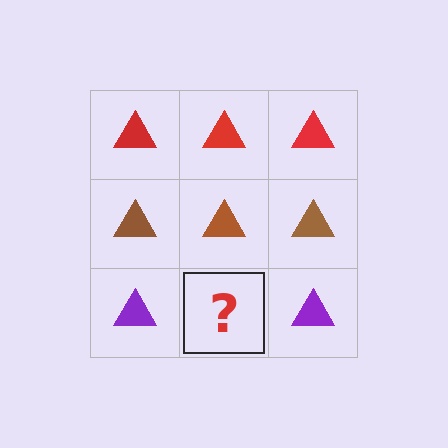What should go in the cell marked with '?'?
The missing cell should contain a purple triangle.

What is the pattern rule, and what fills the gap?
The rule is that each row has a consistent color. The gap should be filled with a purple triangle.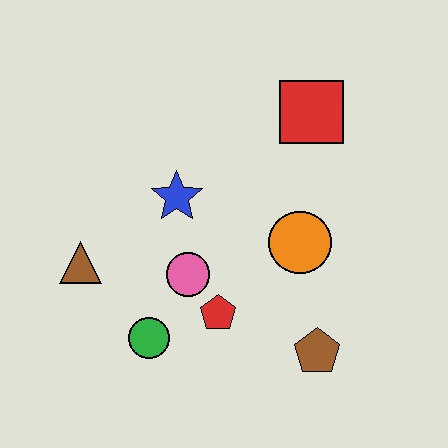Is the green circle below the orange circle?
Yes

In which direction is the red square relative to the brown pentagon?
The red square is above the brown pentagon.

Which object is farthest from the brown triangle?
The red square is farthest from the brown triangle.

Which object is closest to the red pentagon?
The pink circle is closest to the red pentagon.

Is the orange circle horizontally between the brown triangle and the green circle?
No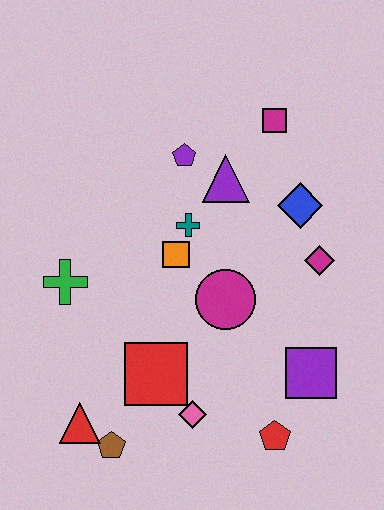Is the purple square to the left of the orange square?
No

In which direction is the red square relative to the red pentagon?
The red square is to the left of the red pentagon.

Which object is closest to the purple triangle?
The purple pentagon is closest to the purple triangle.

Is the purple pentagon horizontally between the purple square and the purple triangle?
No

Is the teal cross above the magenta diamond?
Yes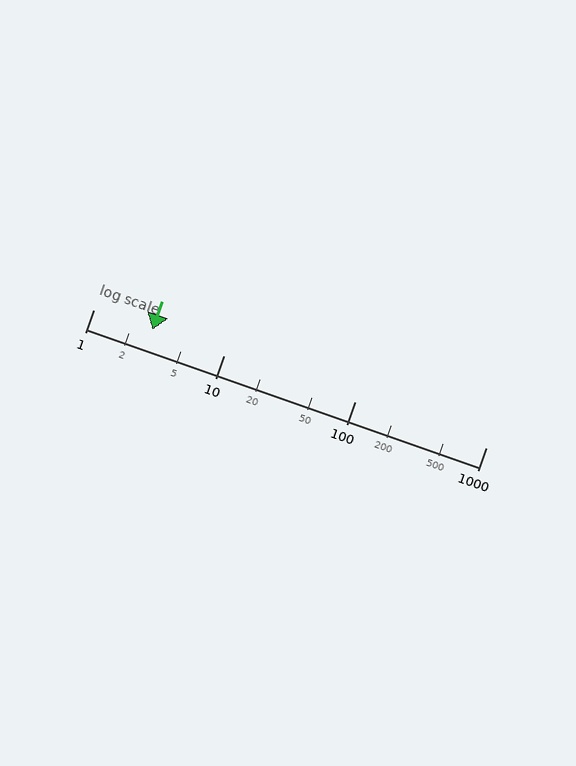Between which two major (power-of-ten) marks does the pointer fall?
The pointer is between 1 and 10.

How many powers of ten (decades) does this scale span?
The scale spans 3 decades, from 1 to 1000.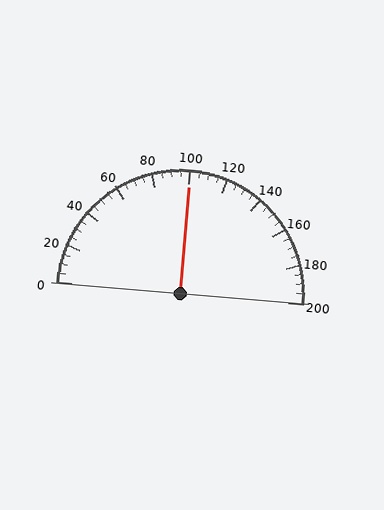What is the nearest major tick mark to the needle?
The nearest major tick mark is 100.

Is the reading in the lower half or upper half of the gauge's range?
The reading is in the upper half of the range (0 to 200).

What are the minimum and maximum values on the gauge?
The gauge ranges from 0 to 200.